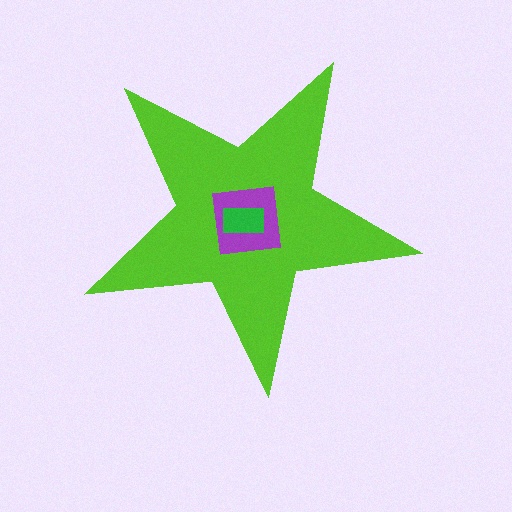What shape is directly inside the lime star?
The purple square.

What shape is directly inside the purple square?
The green rectangle.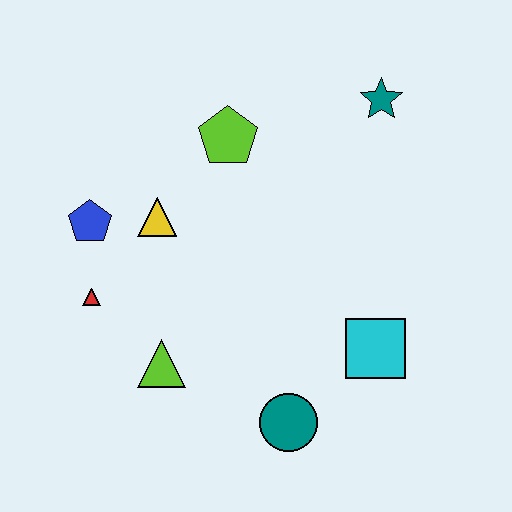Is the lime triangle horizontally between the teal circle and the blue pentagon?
Yes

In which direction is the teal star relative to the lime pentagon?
The teal star is to the right of the lime pentagon.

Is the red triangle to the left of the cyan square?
Yes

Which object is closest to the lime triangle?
The red triangle is closest to the lime triangle.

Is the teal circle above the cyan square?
No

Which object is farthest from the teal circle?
The teal star is farthest from the teal circle.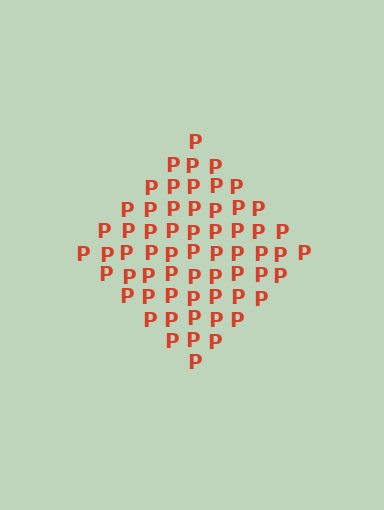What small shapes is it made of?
It is made of small letter P's.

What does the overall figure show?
The overall figure shows a diamond.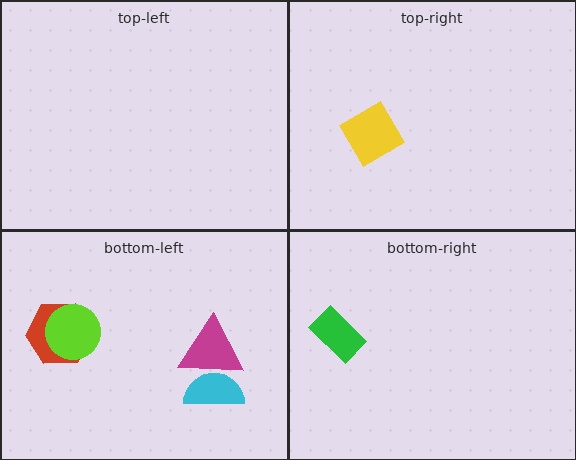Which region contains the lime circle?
The bottom-left region.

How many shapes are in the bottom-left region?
4.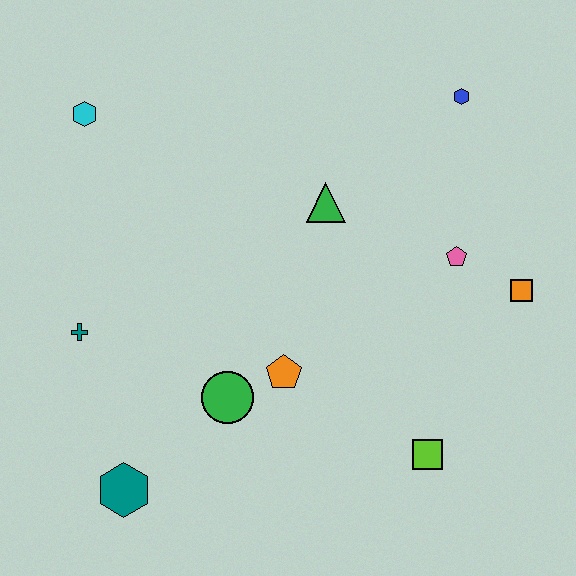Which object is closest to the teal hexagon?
The green circle is closest to the teal hexagon.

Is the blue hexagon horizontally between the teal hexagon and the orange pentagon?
No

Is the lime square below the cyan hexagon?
Yes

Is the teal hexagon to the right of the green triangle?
No